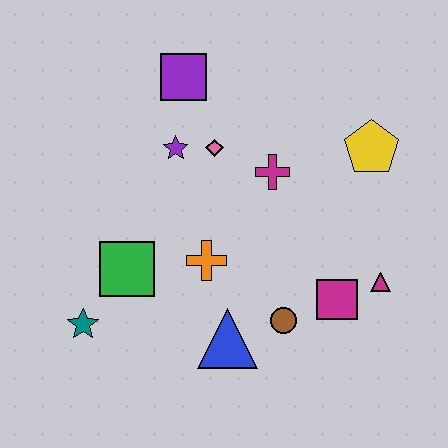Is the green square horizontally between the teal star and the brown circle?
Yes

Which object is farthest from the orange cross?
The yellow pentagon is farthest from the orange cross.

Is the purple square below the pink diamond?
No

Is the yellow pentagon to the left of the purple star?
No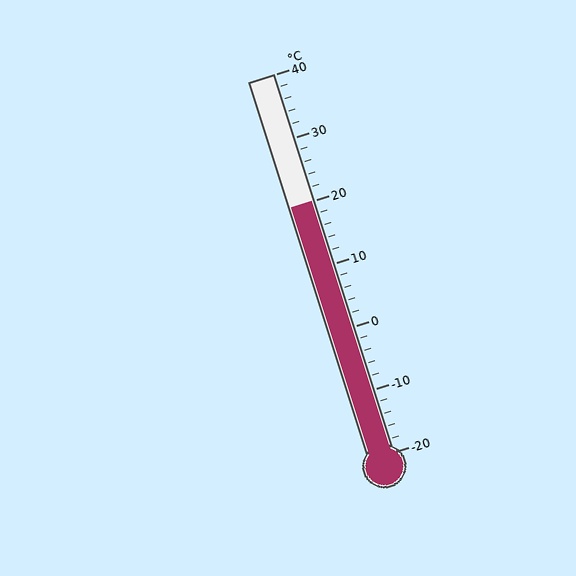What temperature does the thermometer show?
The thermometer shows approximately 20°C.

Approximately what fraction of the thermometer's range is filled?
The thermometer is filled to approximately 65% of its range.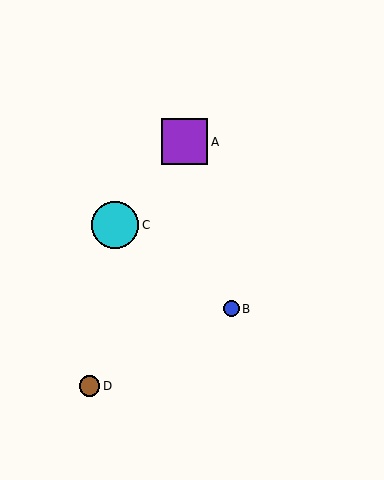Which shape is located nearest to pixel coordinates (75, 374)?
The brown circle (labeled D) at (90, 386) is nearest to that location.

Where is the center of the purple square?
The center of the purple square is at (185, 142).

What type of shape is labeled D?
Shape D is a brown circle.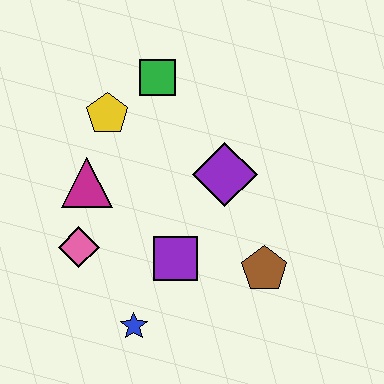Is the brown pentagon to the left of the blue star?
No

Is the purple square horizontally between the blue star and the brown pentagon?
Yes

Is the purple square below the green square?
Yes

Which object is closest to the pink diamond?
The magenta triangle is closest to the pink diamond.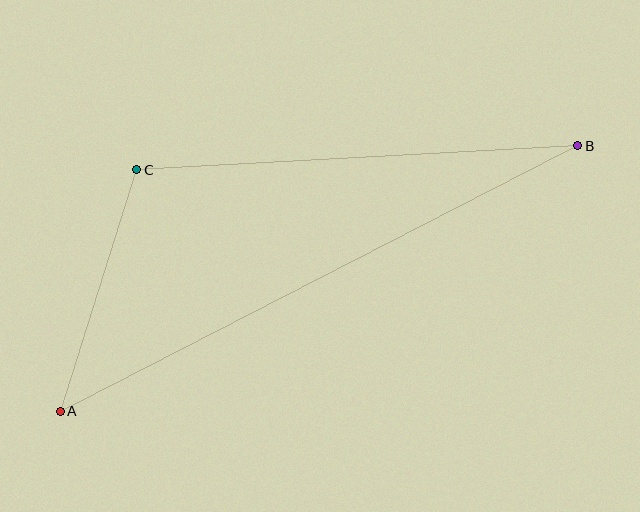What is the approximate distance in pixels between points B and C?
The distance between B and C is approximately 441 pixels.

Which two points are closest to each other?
Points A and C are closest to each other.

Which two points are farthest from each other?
Points A and B are farthest from each other.